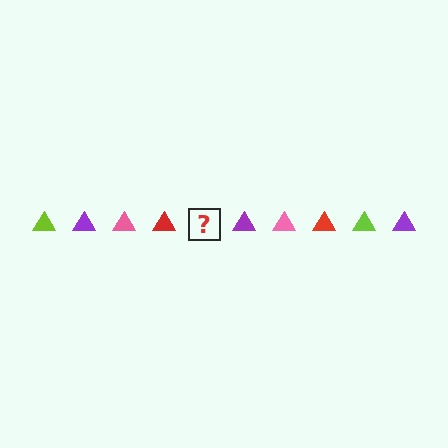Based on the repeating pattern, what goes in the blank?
The blank should be a lime triangle.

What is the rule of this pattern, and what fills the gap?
The rule is that the pattern cycles through lime, purple, pink, red triangles. The gap should be filled with a lime triangle.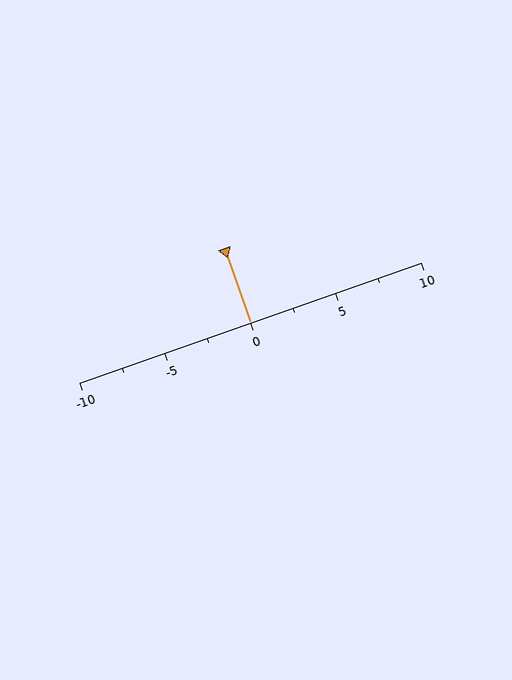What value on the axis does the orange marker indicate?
The marker indicates approximately 0.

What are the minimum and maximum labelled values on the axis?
The axis runs from -10 to 10.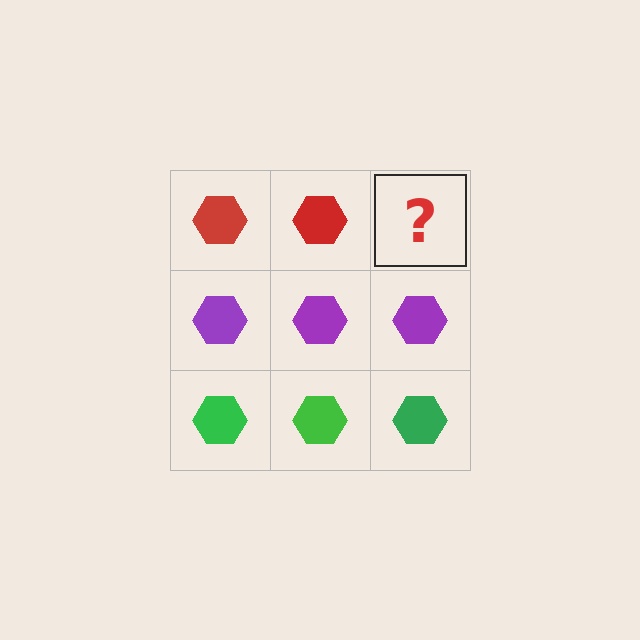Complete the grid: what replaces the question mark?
The question mark should be replaced with a red hexagon.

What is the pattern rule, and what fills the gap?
The rule is that each row has a consistent color. The gap should be filled with a red hexagon.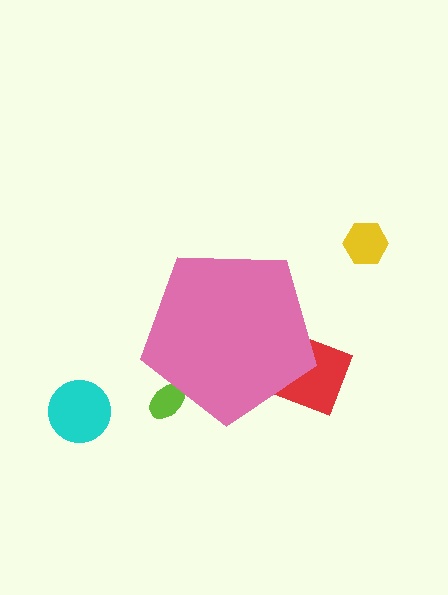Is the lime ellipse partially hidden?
Yes, the lime ellipse is partially hidden behind the pink pentagon.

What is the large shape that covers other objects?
A pink pentagon.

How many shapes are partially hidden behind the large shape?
2 shapes are partially hidden.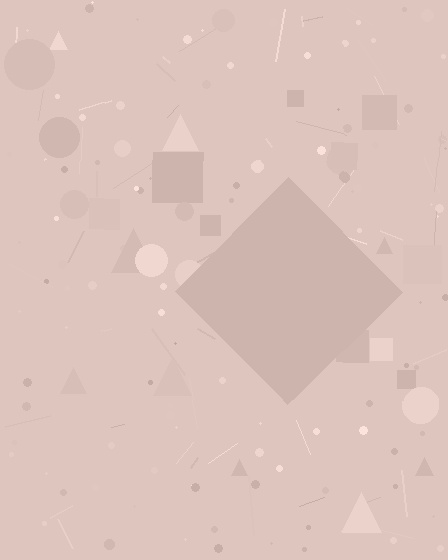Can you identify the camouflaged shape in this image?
The camouflaged shape is a diamond.